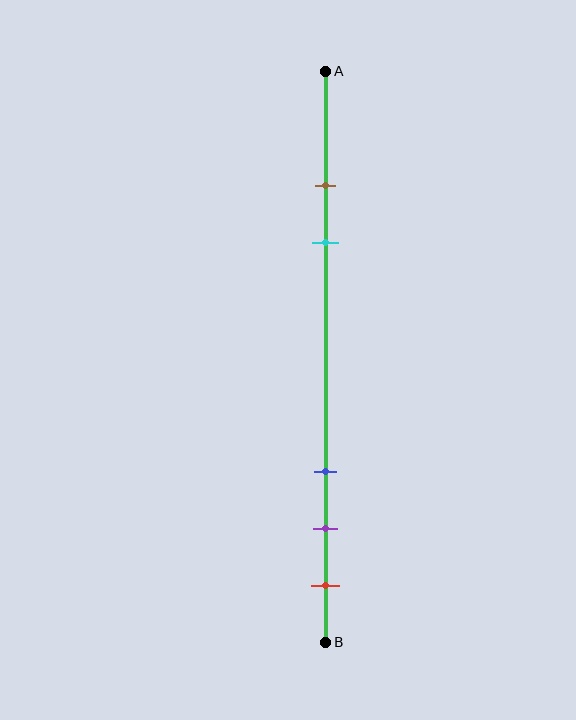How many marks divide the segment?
There are 5 marks dividing the segment.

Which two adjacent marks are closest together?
The brown and cyan marks are the closest adjacent pair.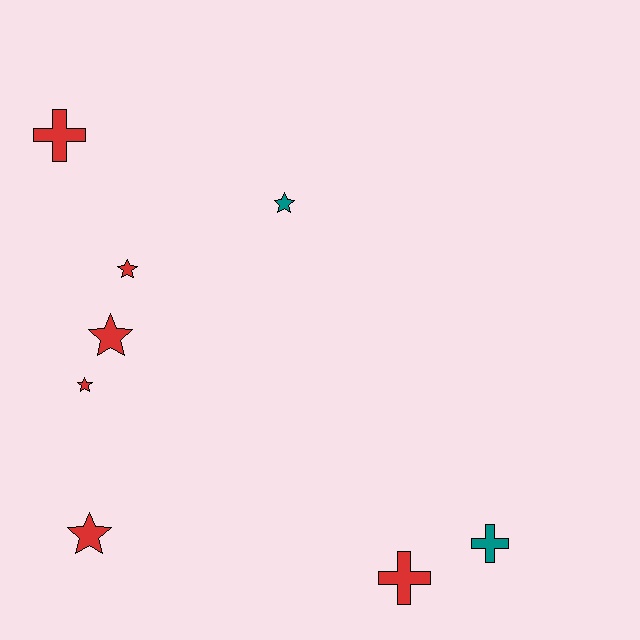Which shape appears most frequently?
Star, with 5 objects.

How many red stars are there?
There are 4 red stars.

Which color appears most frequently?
Red, with 6 objects.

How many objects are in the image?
There are 8 objects.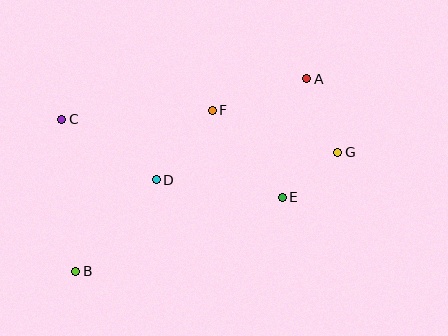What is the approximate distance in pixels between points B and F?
The distance between B and F is approximately 211 pixels.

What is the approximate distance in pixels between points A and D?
The distance between A and D is approximately 182 pixels.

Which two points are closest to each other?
Points E and G are closest to each other.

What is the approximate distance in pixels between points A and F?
The distance between A and F is approximately 100 pixels.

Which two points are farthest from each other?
Points A and B are farthest from each other.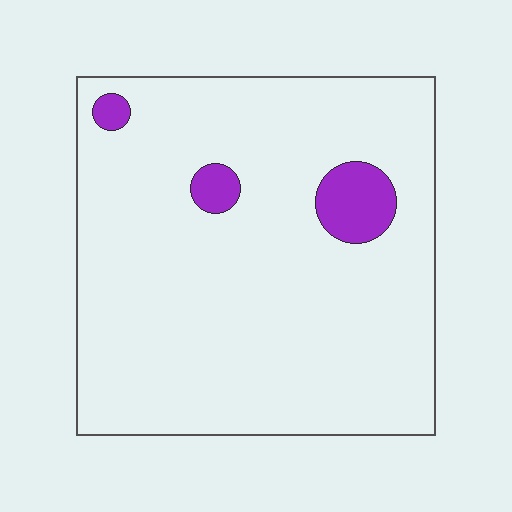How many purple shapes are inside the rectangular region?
3.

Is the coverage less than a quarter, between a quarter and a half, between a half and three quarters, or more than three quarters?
Less than a quarter.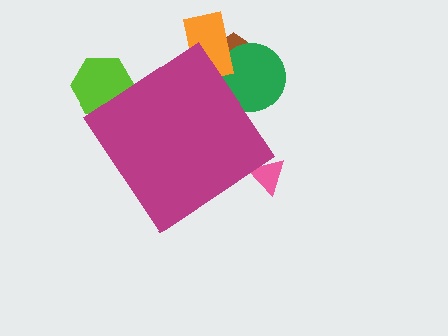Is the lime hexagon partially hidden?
Yes, the lime hexagon is partially hidden behind the magenta diamond.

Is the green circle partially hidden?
Yes, the green circle is partially hidden behind the magenta diamond.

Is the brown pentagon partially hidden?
Yes, the brown pentagon is partially hidden behind the magenta diamond.